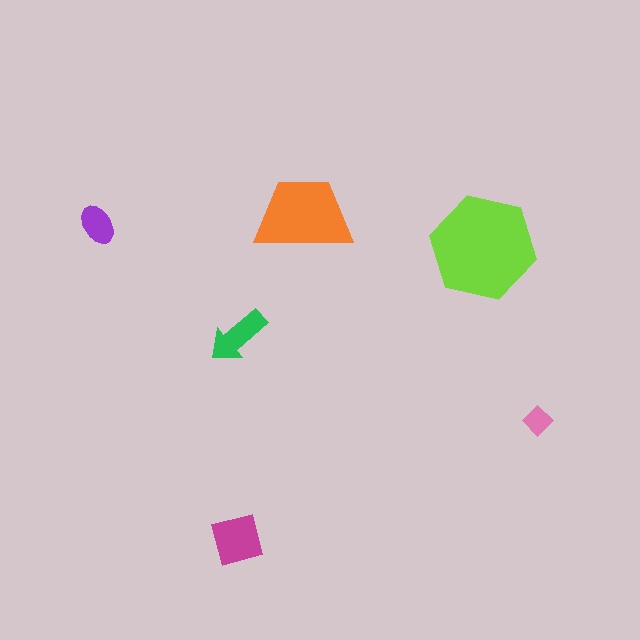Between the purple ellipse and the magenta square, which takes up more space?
The magenta square.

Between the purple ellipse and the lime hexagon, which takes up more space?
The lime hexagon.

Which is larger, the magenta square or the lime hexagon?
The lime hexagon.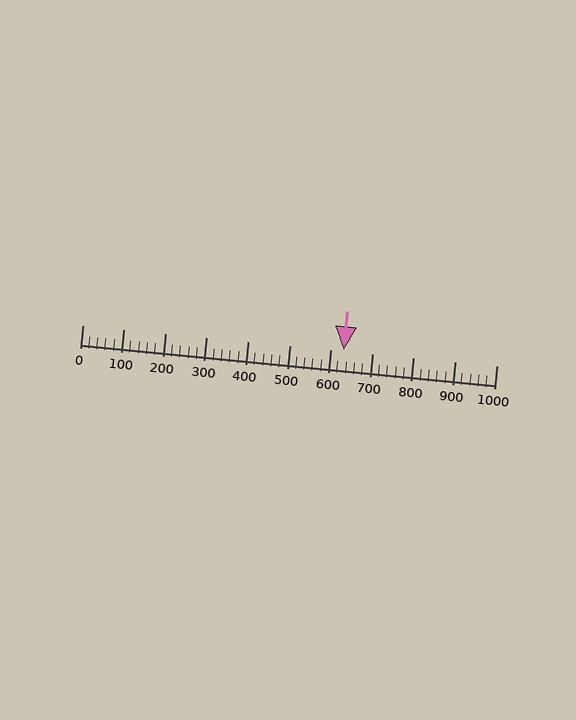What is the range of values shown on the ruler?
The ruler shows values from 0 to 1000.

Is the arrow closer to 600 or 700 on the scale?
The arrow is closer to 600.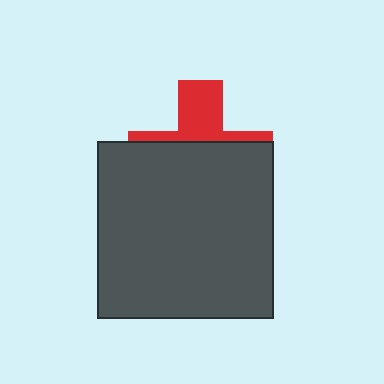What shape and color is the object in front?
The object in front is a dark gray square.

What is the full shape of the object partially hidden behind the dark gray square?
The partially hidden object is a red cross.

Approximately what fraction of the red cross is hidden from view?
Roughly 65% of the red cross is hidden behind the dark gray square.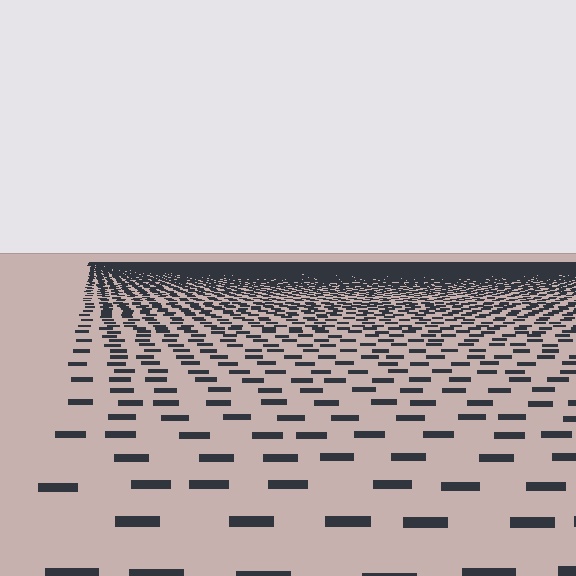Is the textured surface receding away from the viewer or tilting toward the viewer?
The surface is receding away from the viewer. Texture elements get smaller and denser toward the top.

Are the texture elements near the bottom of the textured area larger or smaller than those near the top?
Larger. Near the bottom, elements are closer to the viewer and appear at a bigger on-screen size.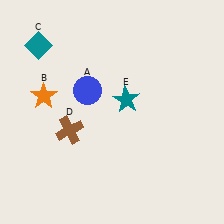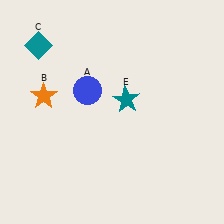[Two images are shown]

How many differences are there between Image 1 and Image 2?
There is 1 difference between the two images.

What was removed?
The brown cross (D) was removed in Image 2.